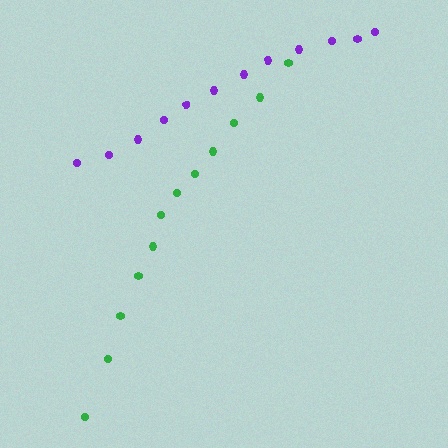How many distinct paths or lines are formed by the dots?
There are 2 distinct paths.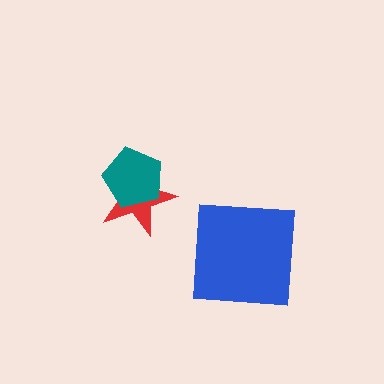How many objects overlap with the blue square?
0 objects overlap with the blue square.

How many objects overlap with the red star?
1 object overlaps with the red star.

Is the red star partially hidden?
Yes, it is partially covered by another shape.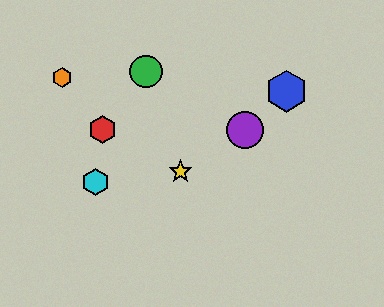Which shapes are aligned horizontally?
The red hexagon, the purple circle are aligned horizontally.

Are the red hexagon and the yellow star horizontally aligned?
No, the red hexagon is at y≈130 and the yellow star is at y≈172.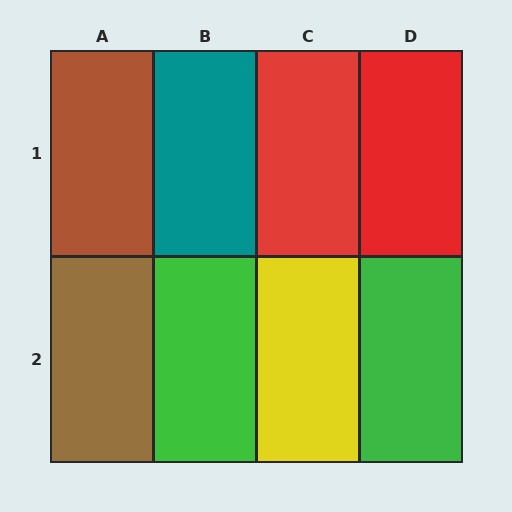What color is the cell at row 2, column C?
Yellow.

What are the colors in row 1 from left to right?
Brown, teal, red, red.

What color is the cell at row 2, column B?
Green.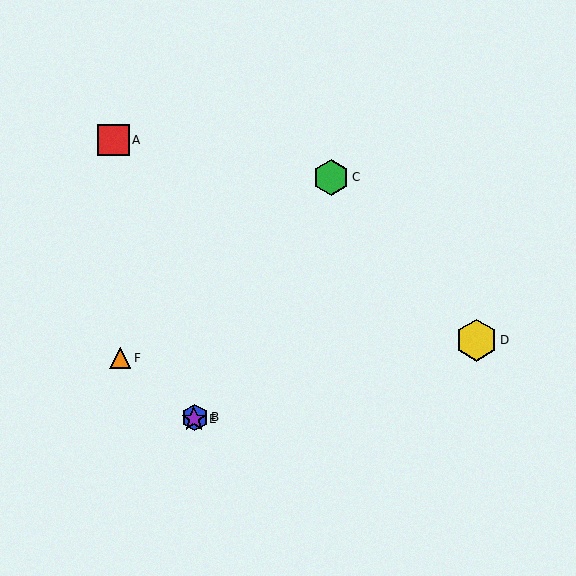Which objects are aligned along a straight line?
Objects B, C, E are aligned along a straight line.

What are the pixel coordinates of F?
Object F is at (120, 358).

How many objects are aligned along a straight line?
3 objects (B, C, E) are aligned along a straight line.